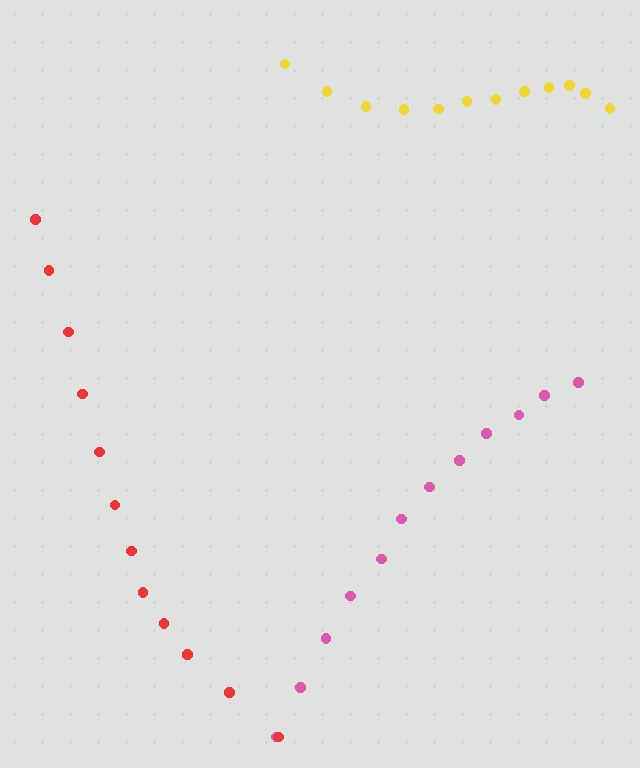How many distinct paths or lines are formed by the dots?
There are 3 distinct paths.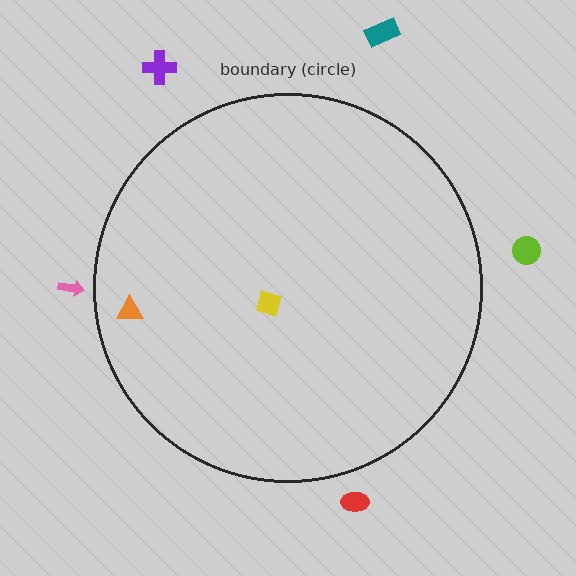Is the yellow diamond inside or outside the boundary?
Inside.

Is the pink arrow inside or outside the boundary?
Outside.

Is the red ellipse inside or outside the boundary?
Outside.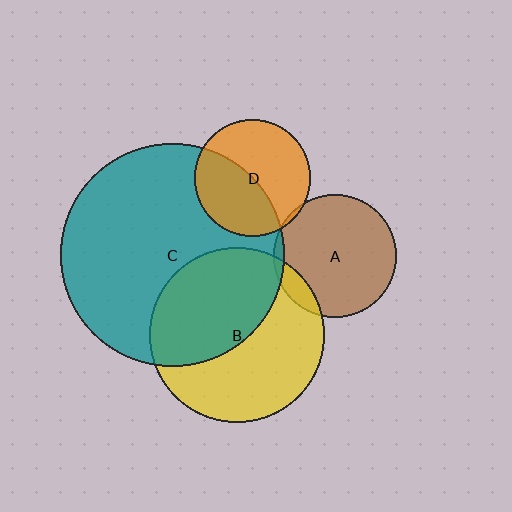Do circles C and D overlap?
Yes.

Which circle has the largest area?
Circle C (teal).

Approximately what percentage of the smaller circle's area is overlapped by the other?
Approximately 45%.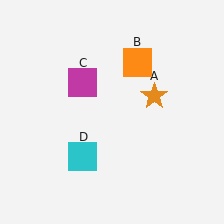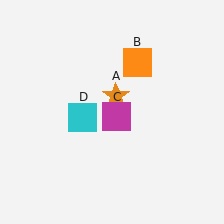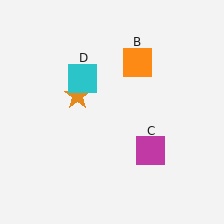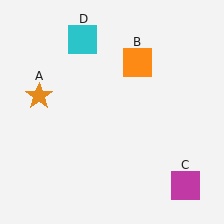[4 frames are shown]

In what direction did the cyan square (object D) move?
The cyan square (object D) moved up.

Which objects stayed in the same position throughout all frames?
Orange square (object B) remained stationary.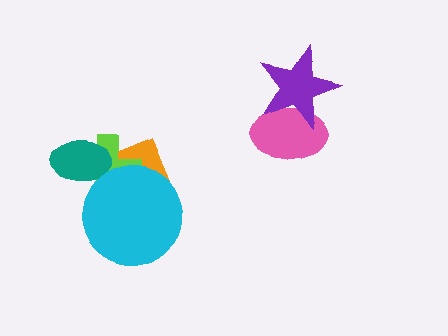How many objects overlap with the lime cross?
3 objects overlap with the lime cross.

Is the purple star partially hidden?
No, no other shape covers it.